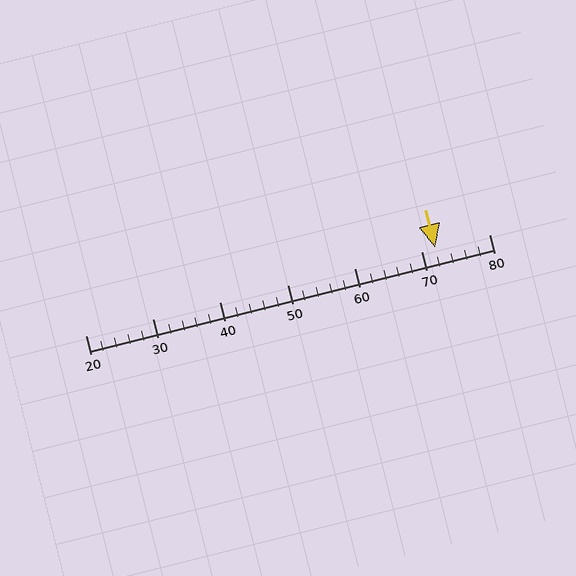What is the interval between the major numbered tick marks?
The major tick marks are spaced 10 units apart.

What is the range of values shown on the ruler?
The ruler shows values from 20 to 80.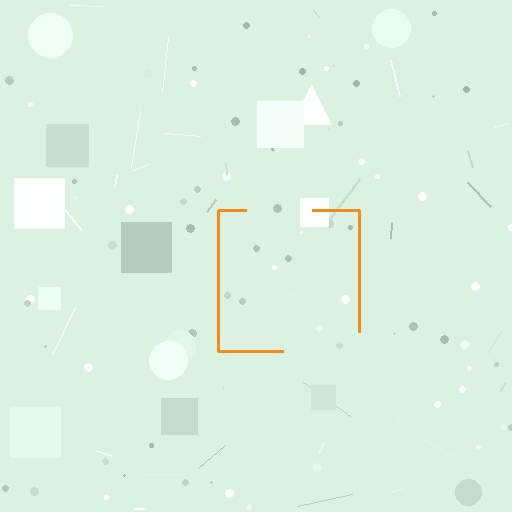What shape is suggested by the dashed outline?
The dashed outline suggests a square.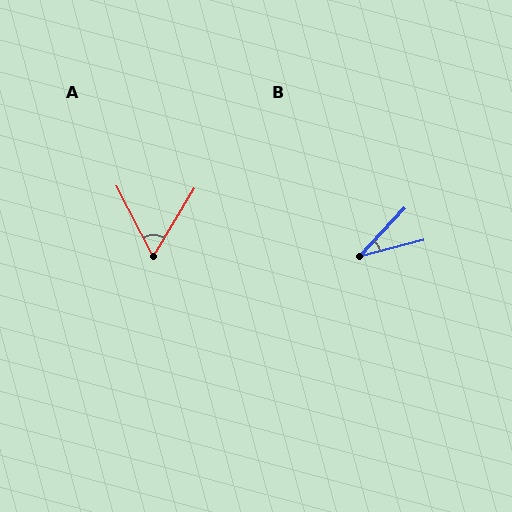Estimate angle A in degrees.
Approximately 59 degrees.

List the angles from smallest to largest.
B (32°), A (59°).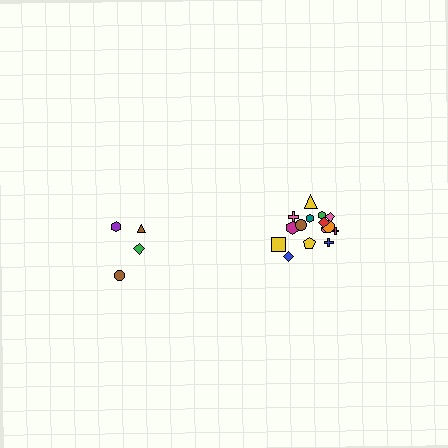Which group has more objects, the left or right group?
The right group.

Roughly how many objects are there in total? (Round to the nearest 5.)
Roughly 20 objects in total.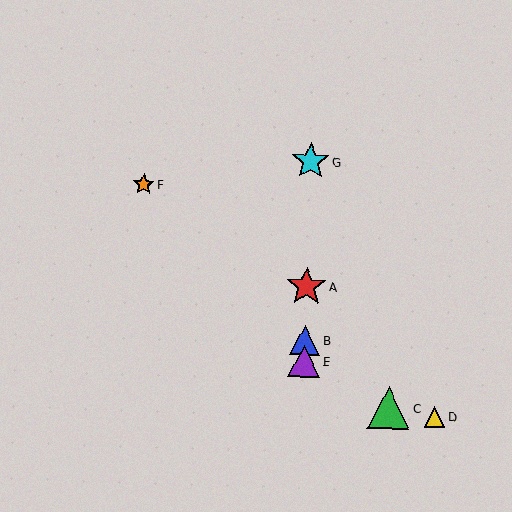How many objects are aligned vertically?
4 objects (A, B, E, G) are aligned vertically.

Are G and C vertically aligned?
No, G is at x≈310 and C is at x≈389.